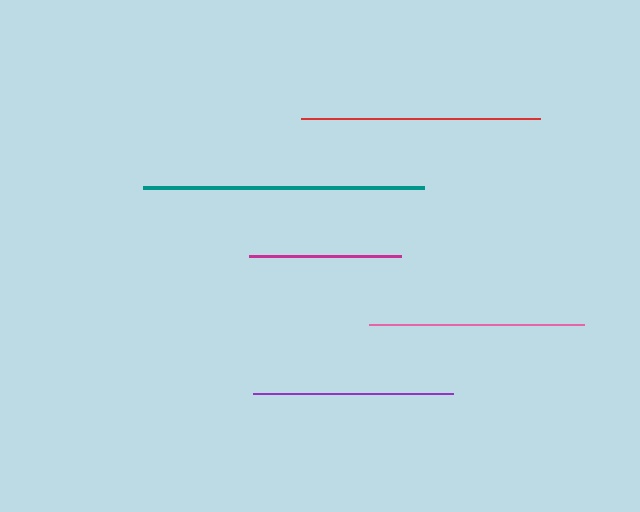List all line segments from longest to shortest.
From longest to shortest: teal, red, pink, purple, magenta.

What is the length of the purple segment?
The purple segment is approximately 200 pixels long.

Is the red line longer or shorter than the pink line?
The red line is longer than the pink line.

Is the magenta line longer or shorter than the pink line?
The pink line is longer than the magenta line.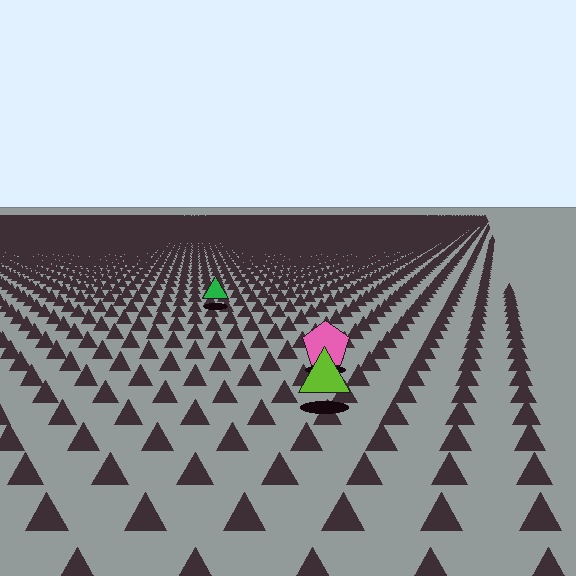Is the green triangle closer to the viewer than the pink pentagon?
No. The pink pentagon is closer — you can tell from the texture gradient: the ground texture is coarser near it.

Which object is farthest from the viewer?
The green triangle is farthest from the viewer. It appears smaller and the ground texture around it is denser.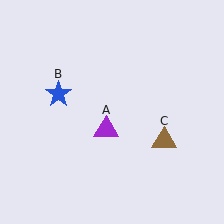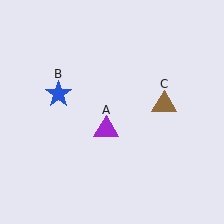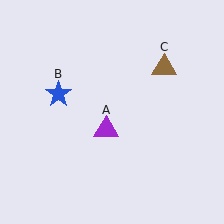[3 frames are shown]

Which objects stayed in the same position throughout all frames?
Purple triangle (object A) and blue star (object B) remained stationary.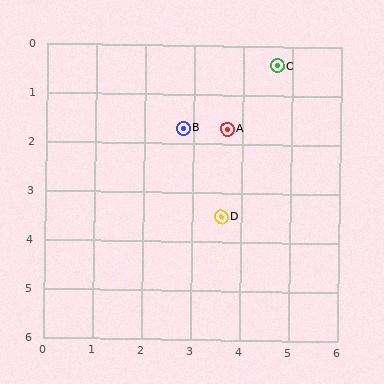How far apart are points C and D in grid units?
Points C and D are about 3.3 grid units apart.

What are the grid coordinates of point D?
Point D is at approximately (3.6, 3.5).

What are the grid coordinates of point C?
Point C is at approximately (4.7, 0.4).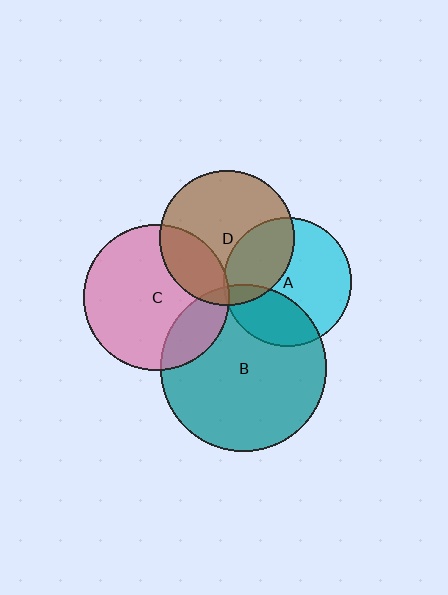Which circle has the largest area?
Circle B (teal).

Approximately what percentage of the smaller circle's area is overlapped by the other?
Approximately 35%.